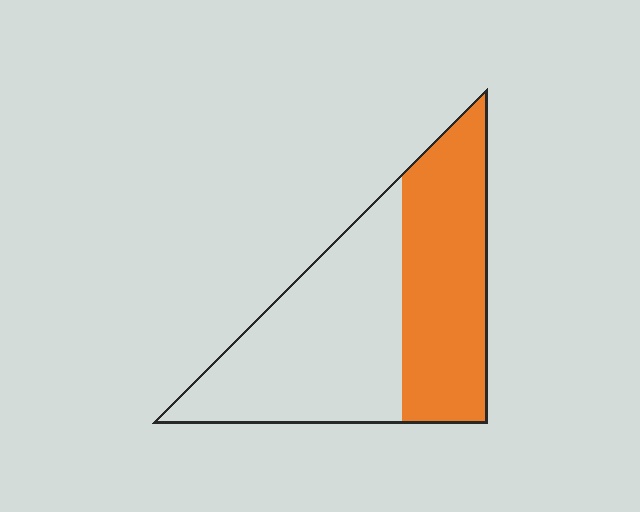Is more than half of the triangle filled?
No.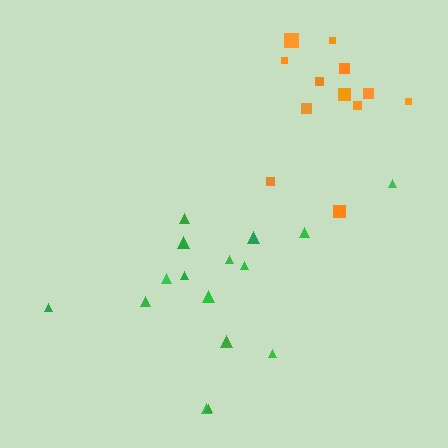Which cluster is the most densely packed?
Green.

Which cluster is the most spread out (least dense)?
Orange.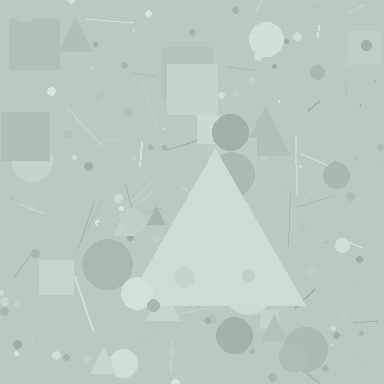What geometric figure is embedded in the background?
A triangle is embedded in the background.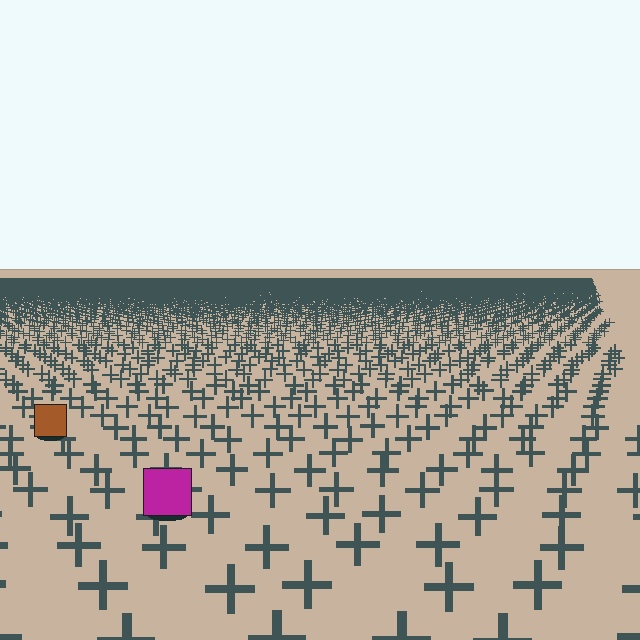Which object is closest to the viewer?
The magenta square is closest. The texture marks near it are larger and more spread out.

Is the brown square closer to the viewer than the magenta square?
No. The magenta square is closer — you can tell from the texture gradient: the ground texture is coarser near it.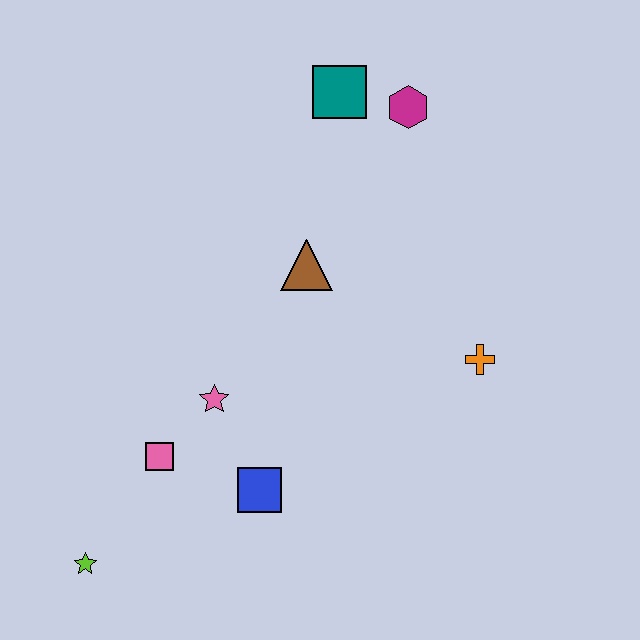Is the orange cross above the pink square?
Yes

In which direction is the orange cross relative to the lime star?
The orange cross is to the right of the lime star.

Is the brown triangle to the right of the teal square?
No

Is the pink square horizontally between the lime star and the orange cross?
Yes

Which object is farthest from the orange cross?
The lime star is farthest from the orange cross.